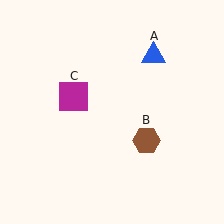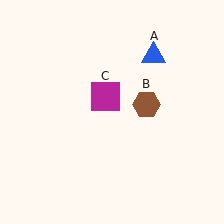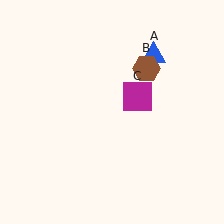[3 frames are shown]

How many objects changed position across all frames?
2 objects changed position: brown hexagon (object B), magenta square (object C).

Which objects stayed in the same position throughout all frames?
Blue triangle (object A) remained stationary.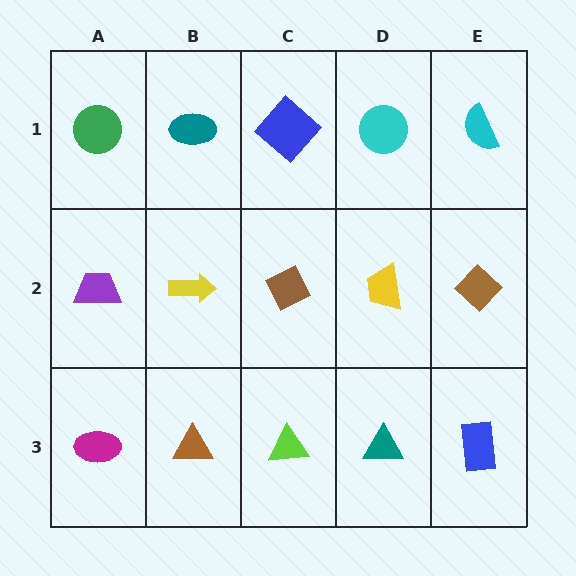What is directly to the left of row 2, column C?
A yellow arrow.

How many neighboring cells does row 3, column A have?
2.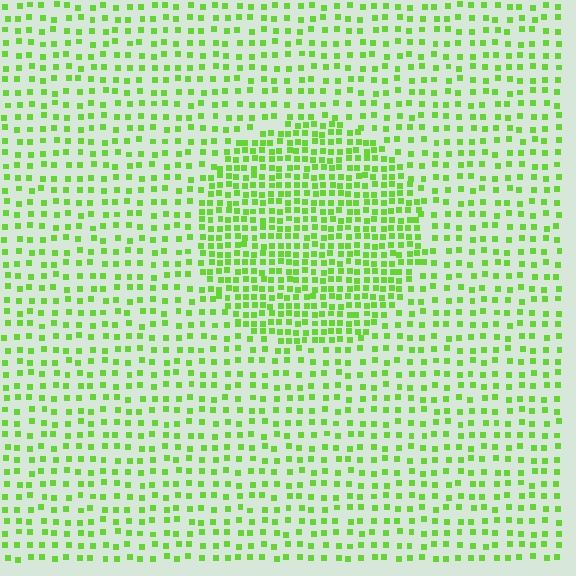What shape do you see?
I see a circle.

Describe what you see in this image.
The image contains small lime elements arranged at two different densities. A circle-shaped region is visible where the elements are more densely packed than the surrounding area.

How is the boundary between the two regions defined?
The boundary is defined by a change in element density (approximately 2.0x ratio). All elements are the same color, size, and shape.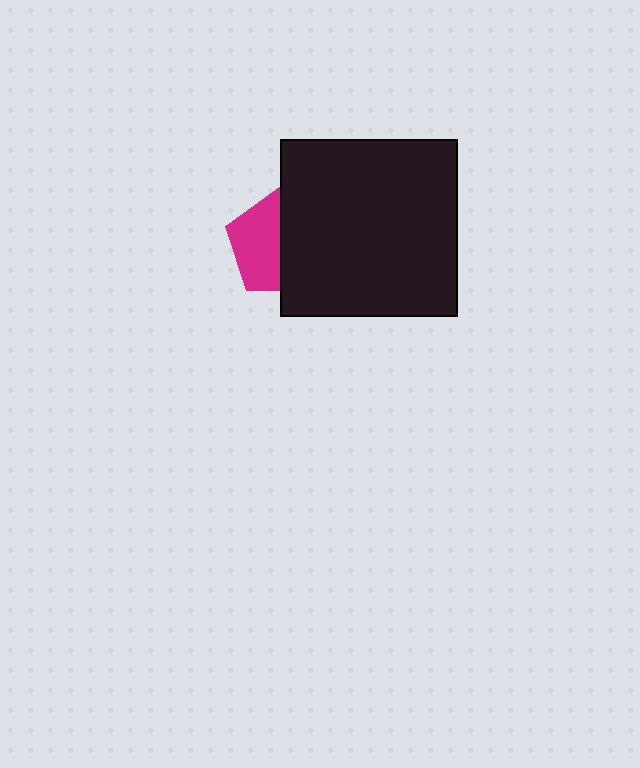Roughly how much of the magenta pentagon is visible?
About half of it is visible (roughly 49%).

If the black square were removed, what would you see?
You would see the complete magenta pentagon.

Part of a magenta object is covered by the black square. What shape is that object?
It is a pentagon.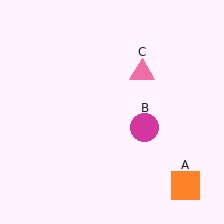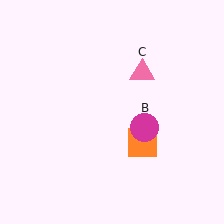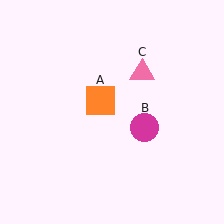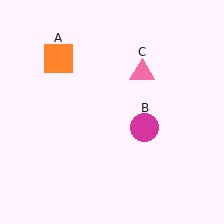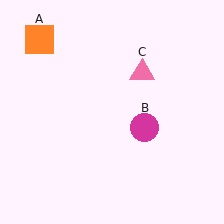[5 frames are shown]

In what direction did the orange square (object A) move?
The orange square (object A) moved up and to the left.